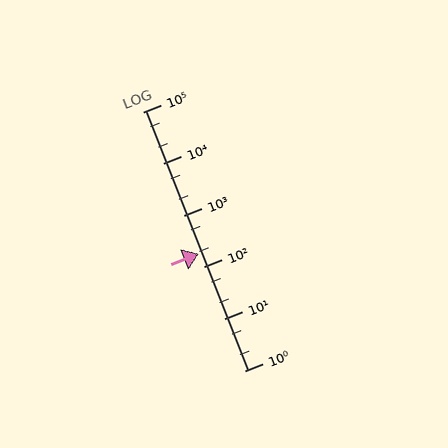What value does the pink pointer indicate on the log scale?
The pointer indicates approximately 180.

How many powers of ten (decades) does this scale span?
The scale spans 5 decades, from 1 to 100000.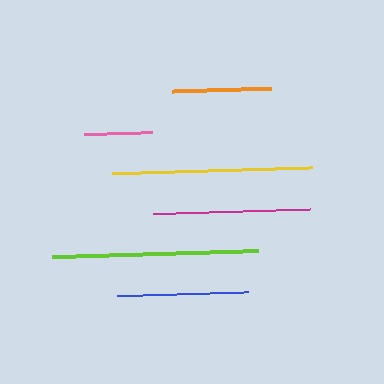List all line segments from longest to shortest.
From longest to shortest: lime, yellow, magenta, blue, orange, pink.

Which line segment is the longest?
The lime line is the longest at approximately 206 pixels.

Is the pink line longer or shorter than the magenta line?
The magenta line is longer than the pink line.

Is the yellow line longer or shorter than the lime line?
The lime line is longer than the yellow line.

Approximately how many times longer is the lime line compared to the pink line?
The lime line is approximately 3.0 times the length of the pink line.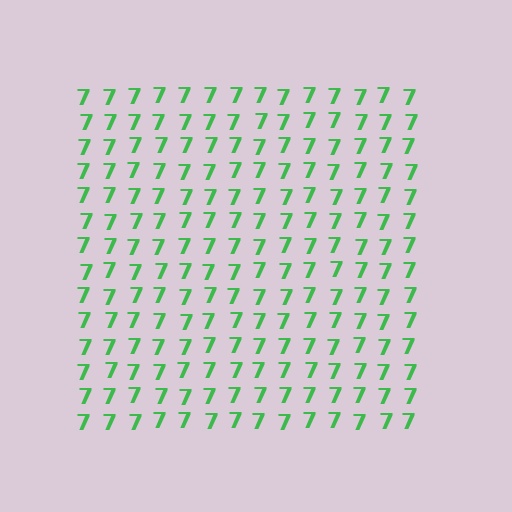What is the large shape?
The large shape is a square.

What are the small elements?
The small elements are digit 7's.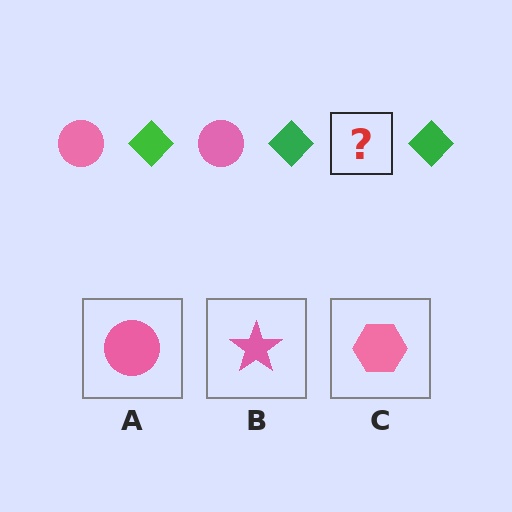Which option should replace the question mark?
Option A.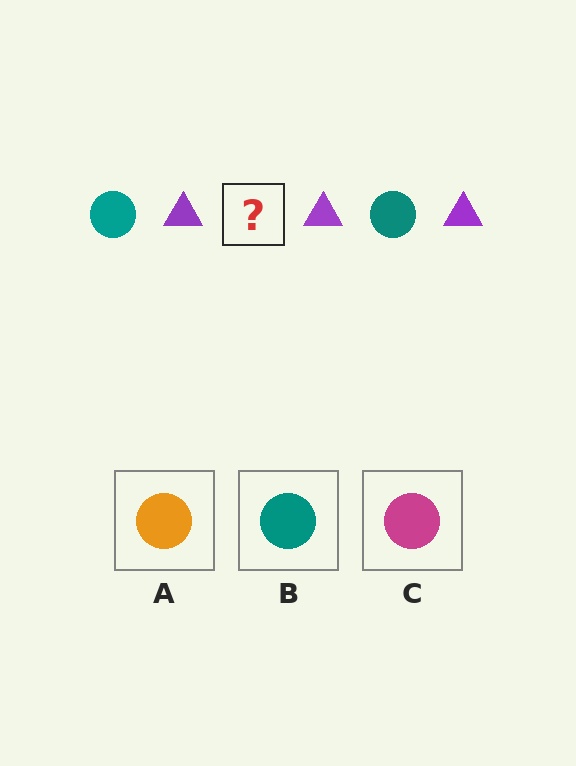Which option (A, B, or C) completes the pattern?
B.